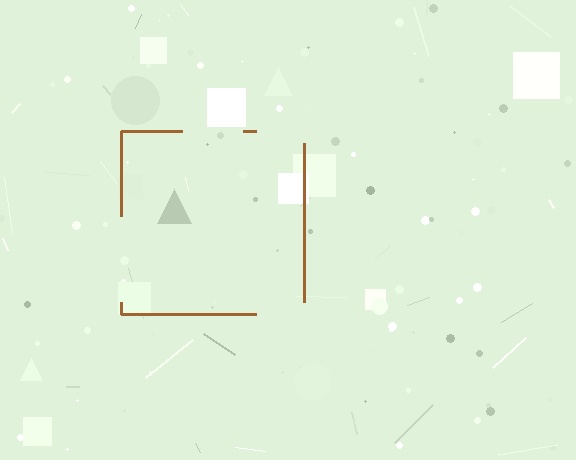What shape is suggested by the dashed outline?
The dashed outline suggests a square.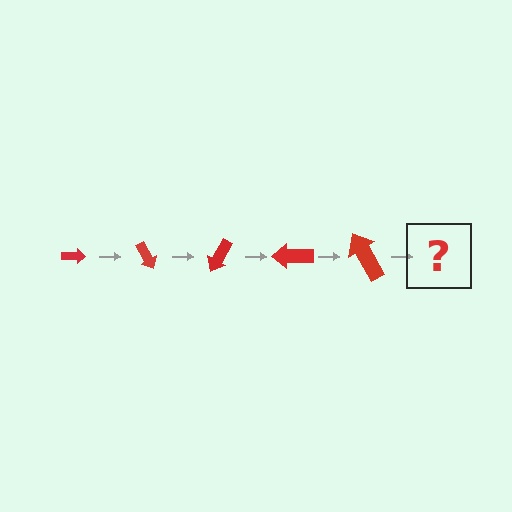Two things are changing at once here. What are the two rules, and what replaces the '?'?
The two rules are that the arrow grows larger each step and it rotates 60 degrees each step. The '?' should be an arrow, larger than the previous one and rotated 300 degrees from the start.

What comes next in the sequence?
The next element should be an arrow, larger than the previous one and rotated 300 degrees from the start.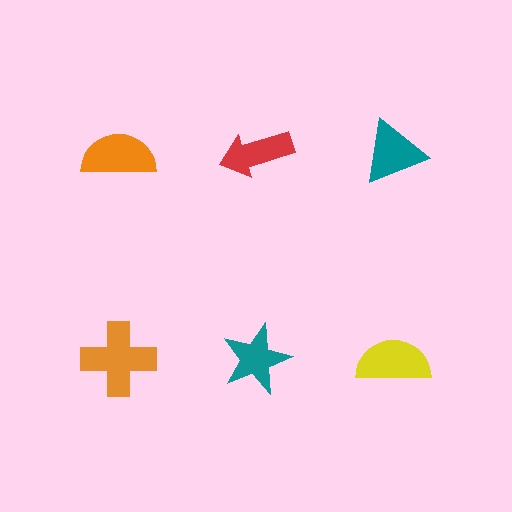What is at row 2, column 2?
A teal star.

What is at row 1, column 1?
An orange semicircle.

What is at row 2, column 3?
A yellow semicircle.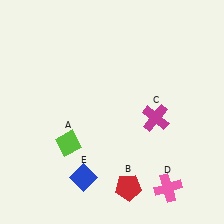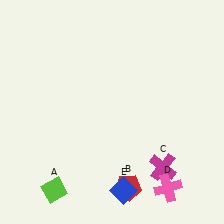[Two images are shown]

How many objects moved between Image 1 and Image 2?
3 objects moved between the two images.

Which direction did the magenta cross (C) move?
The magenta cross (C) moved down.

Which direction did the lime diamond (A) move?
The lime diamond (A) moved down.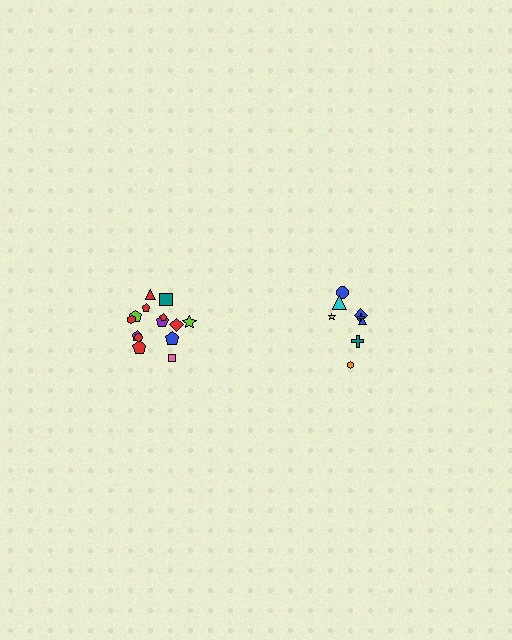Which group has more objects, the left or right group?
The left group.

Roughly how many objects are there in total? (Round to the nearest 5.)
Roughly 25 objects in total.